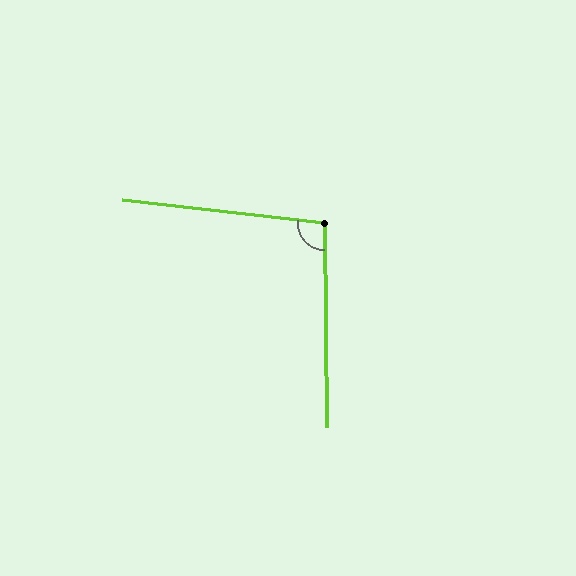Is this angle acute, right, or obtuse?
It is obtuse.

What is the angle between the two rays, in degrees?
Approximately 97 degrees.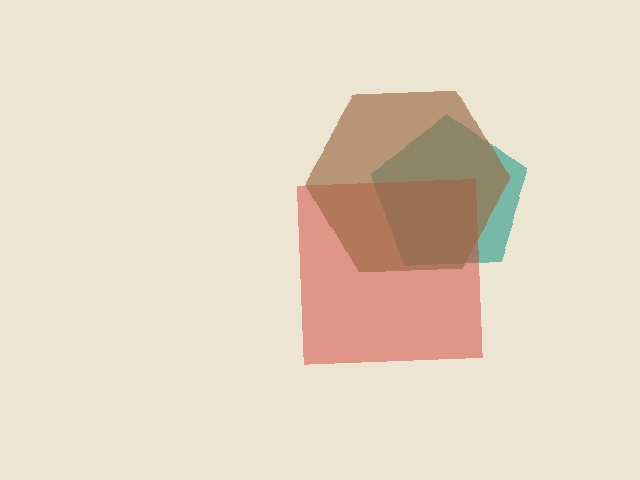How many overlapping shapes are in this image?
There are 3 overlapping shapes in the image.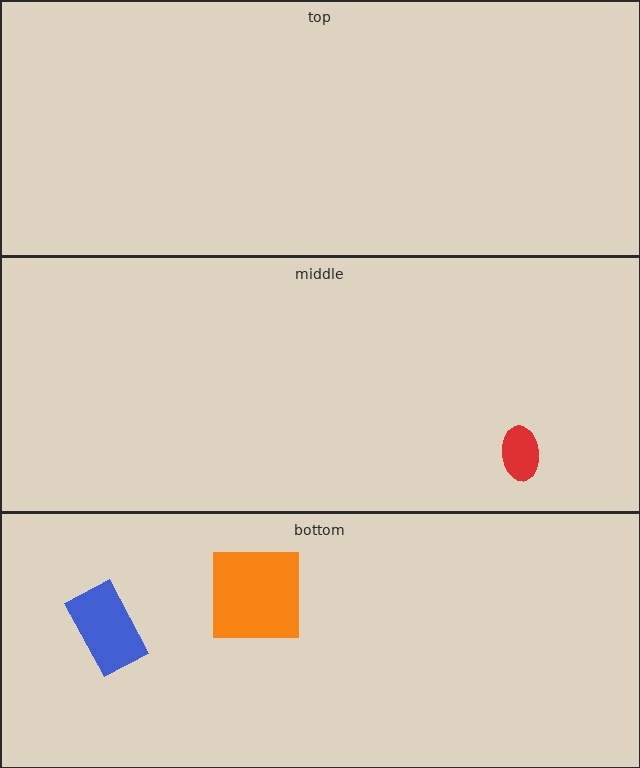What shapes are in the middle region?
The red ellipse.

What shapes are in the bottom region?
The blue rectangle, the orange square.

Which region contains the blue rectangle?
The bottom region.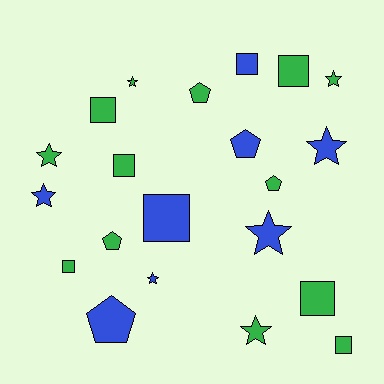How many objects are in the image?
There are 21 objects.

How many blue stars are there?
There are 4 blue stars.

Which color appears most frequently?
Green, with 13 objects.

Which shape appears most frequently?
Square, with 8 objects.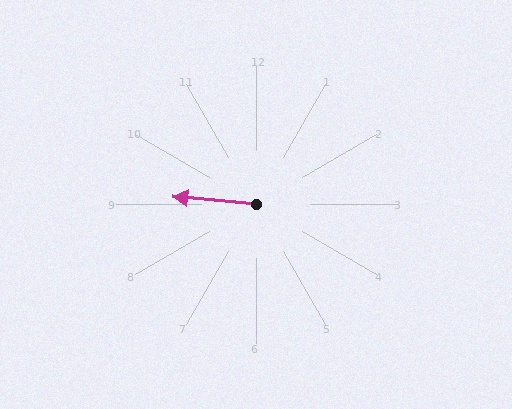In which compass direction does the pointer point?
West.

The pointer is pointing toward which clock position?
Roughly 9 o'clock.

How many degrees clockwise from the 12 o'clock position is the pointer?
Approximately 275 degrees.